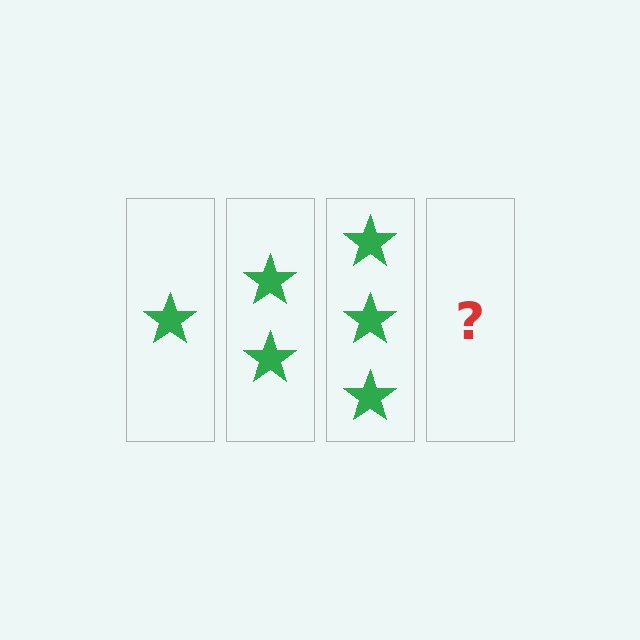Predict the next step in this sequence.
The next step is 4 stars.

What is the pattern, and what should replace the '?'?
The pattern is that each step adds one more star. The '?' should be 4 stars.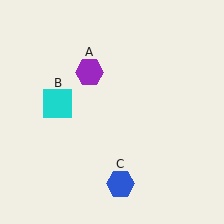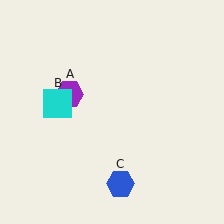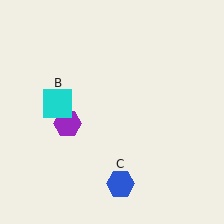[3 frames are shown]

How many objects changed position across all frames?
1 object changed position: purple hexagon (object A).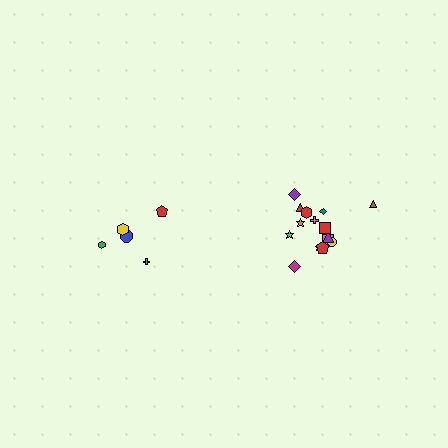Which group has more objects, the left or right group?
The right group.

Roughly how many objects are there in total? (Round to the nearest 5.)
Roughly 20 objects in total.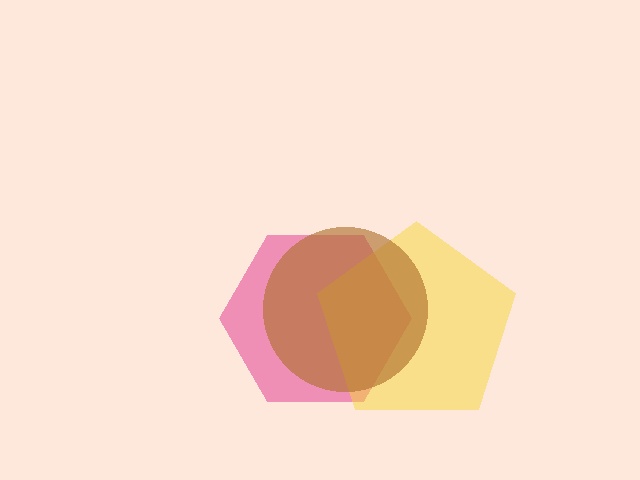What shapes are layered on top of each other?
The layered shapes are: a pink hexagon, a yellow pentagon, a brown circle.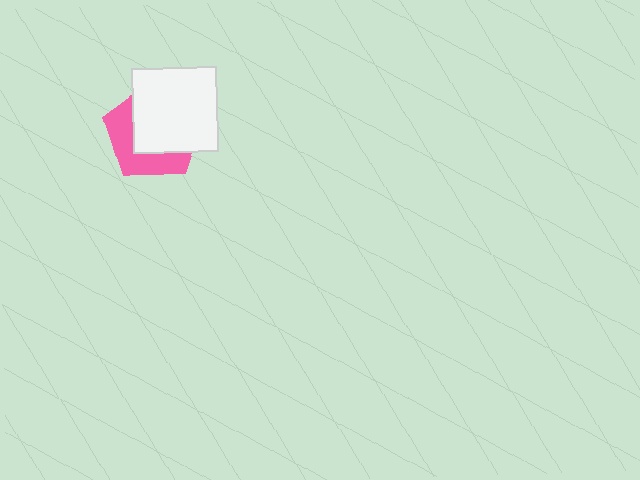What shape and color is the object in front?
The object in front is a white rectangle.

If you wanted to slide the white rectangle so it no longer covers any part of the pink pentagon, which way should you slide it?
Slide it toward the upper-right — that is the most direct way to separate the two shapes.